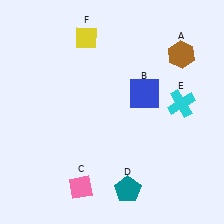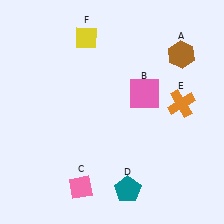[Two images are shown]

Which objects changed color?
B changed from blue to pink. E changed from cyan to orange.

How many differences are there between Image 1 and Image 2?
There are 2 differences between the two images.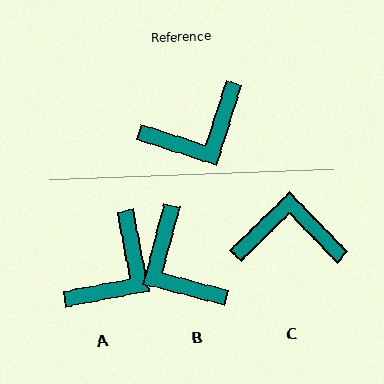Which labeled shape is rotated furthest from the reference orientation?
C, about 152 degrees away.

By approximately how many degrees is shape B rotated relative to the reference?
Approximately 87 degrees clockwise.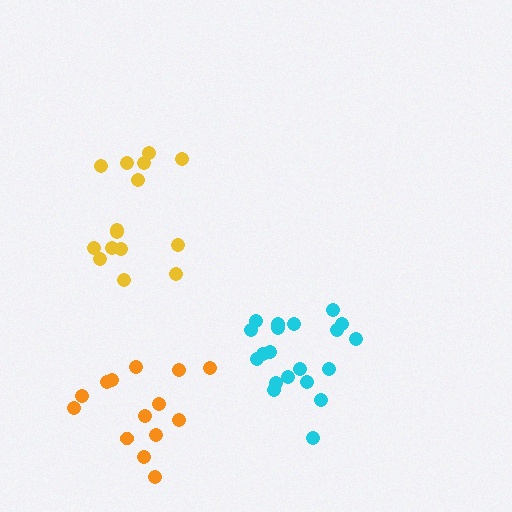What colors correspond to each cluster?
The clusters are colored: cyan, yellow, orange.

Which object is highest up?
The yellow cluster is topmost.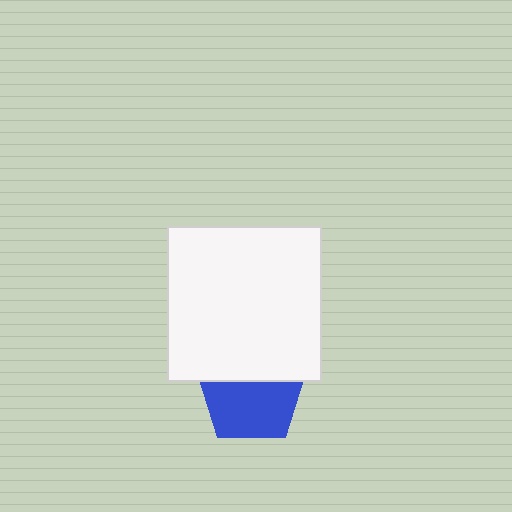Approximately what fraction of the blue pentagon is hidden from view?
Roughly 39% of the blue pentagon is hidden behind the white square.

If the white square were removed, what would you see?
You would see the complete blue pentagon.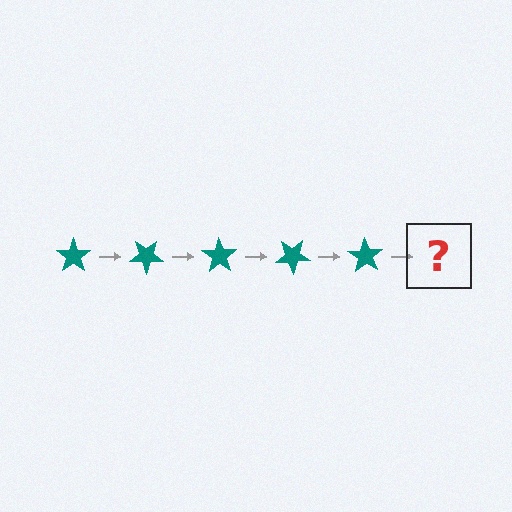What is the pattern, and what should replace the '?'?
The pattern is that the star rotates 35 degrees each step. The '?' should be a teal star rotated 175 degrees.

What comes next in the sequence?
The next element should be a teal star rotated 175 degrees.